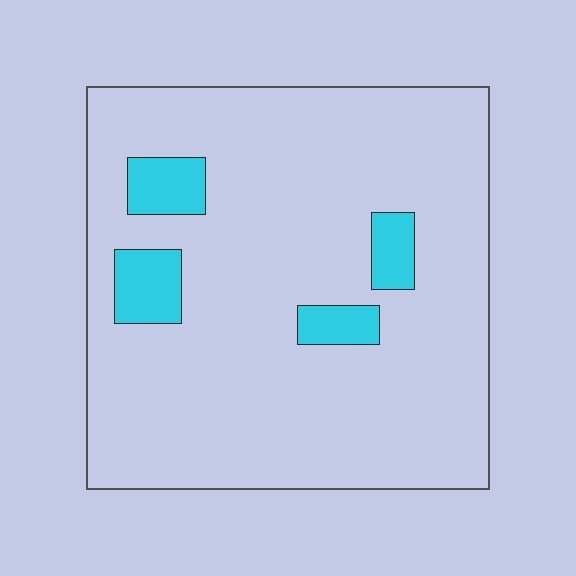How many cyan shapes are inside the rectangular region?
4.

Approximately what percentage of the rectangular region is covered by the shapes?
Approximately 10%.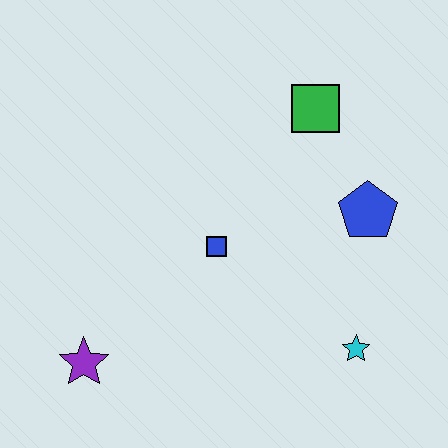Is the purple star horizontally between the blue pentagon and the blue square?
No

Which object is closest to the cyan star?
The blue pentagon is closest to the cyan star.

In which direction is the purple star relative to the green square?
The purple star is below the green square.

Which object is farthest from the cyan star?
The purple star is farthest from the cyan star.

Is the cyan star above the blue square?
No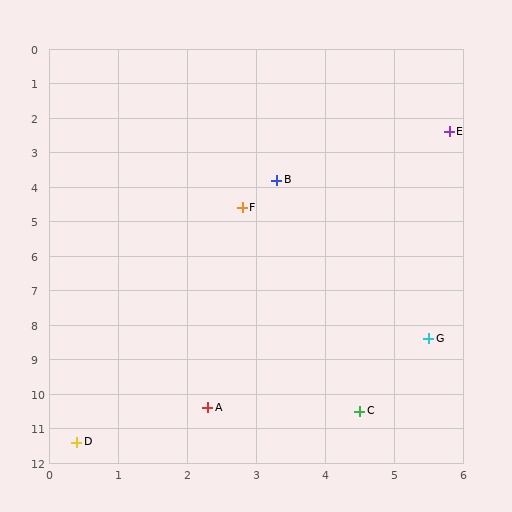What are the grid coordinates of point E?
Point E is at approximately (5.8, 2.4).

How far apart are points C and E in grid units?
Points C and E are about 8.2 grid units apart.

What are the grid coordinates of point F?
Point F is at approximately (2.8, 4.6).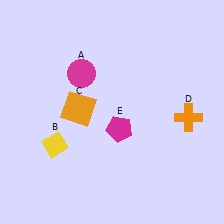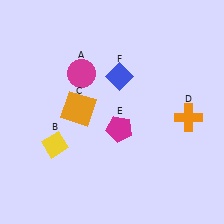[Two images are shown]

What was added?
A blue diamond (F) was added in Image 2.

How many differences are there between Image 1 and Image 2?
There is 1 difference between the two images.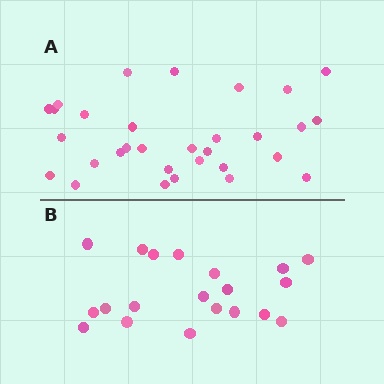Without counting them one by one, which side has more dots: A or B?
Region A (the top region) has more dots.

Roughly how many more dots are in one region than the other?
Region A has roughly 12 or so more dots than region B.